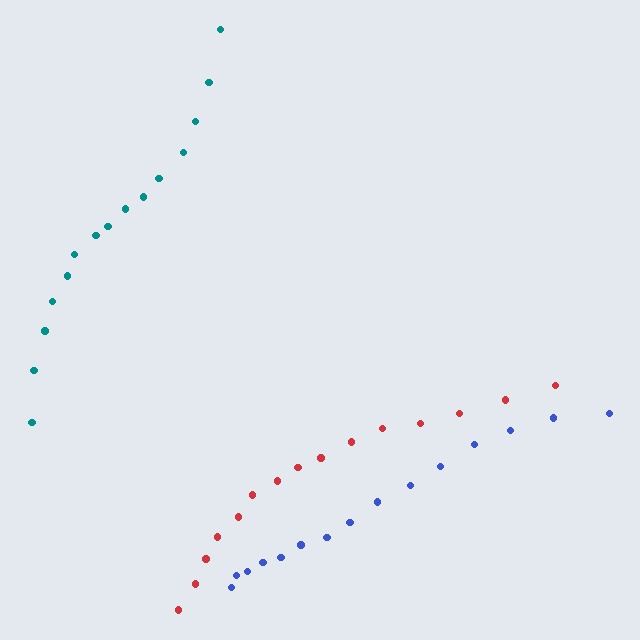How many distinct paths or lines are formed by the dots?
There are 3 distinct paths.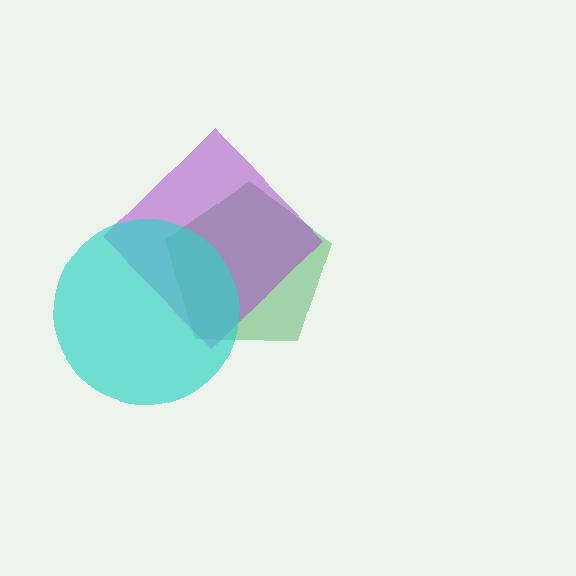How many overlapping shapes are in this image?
There are 3 overlapping shapes in the image.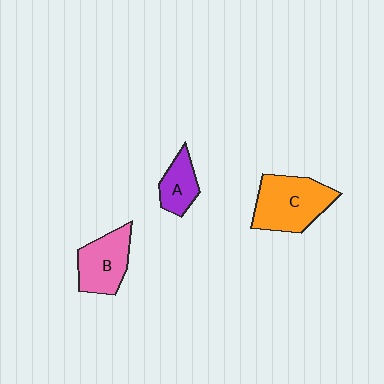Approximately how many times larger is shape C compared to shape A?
Approximately 2.0 times.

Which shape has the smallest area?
Shape A (purple).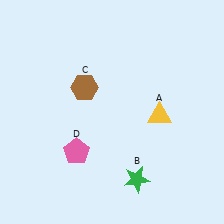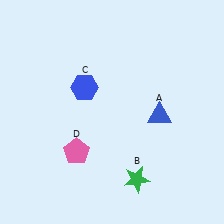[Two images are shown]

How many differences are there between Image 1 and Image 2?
There are 2 differences between the two images.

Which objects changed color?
A changed from yellow to blue. C changed from brown to blue.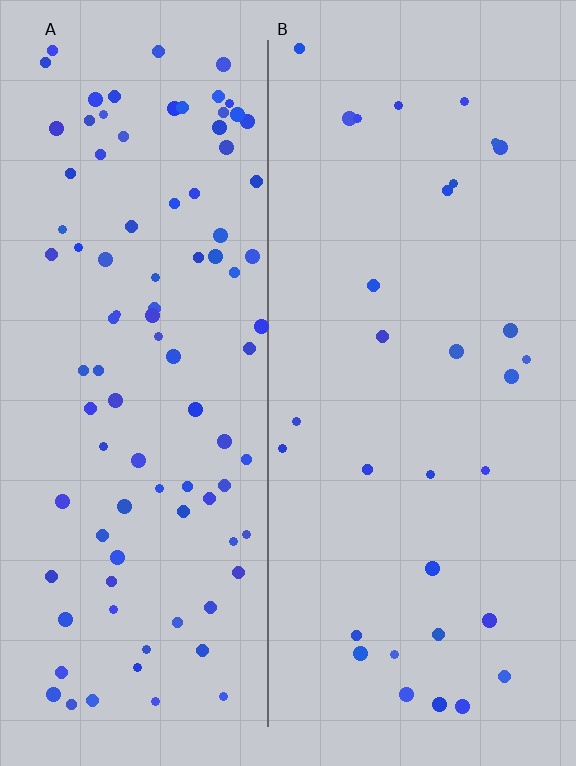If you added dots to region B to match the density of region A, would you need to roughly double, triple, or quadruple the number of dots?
Approximately triple.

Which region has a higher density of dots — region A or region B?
A (the left).